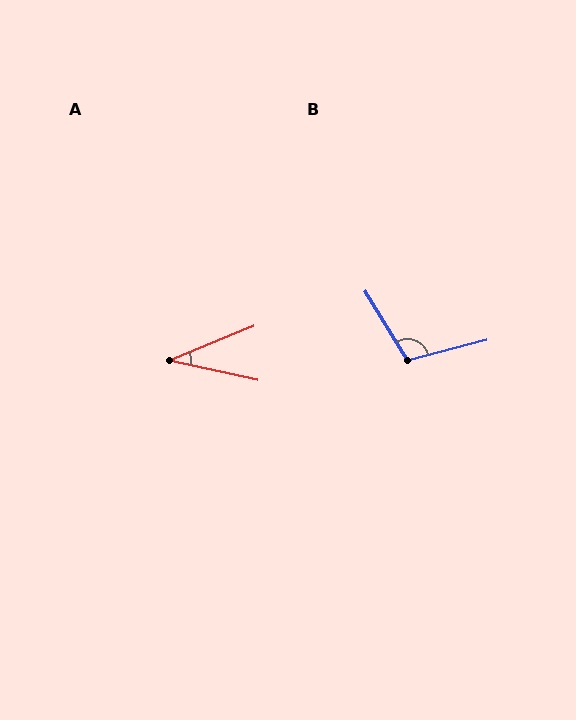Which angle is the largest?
B, at approximately 107 degrees.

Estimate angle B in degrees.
Approximately 107 degrees.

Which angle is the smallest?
A, at approximately 35 degrees.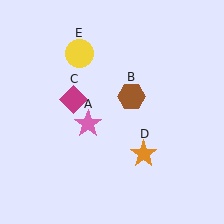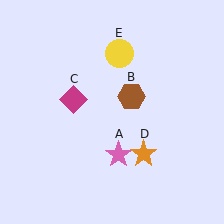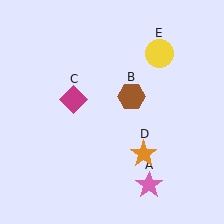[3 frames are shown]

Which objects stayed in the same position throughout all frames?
Brown hexagon (object B) and magenta diamond (object C) and orange star (object D) remained stationary.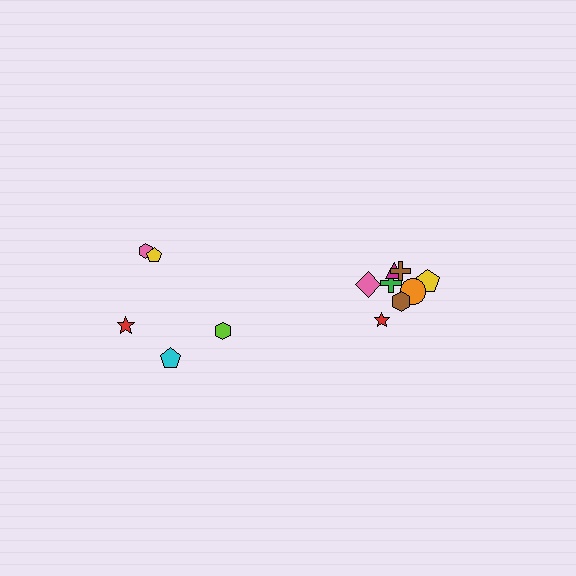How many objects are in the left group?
There are 5 objects.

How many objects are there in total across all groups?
There are 13 objects.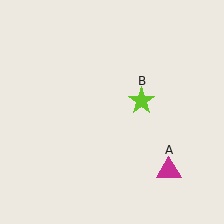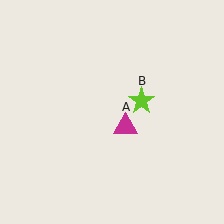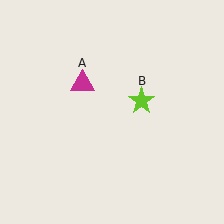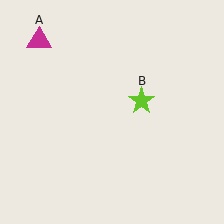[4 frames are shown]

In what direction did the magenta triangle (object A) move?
The magenta triangle (object A) moved up and to the left.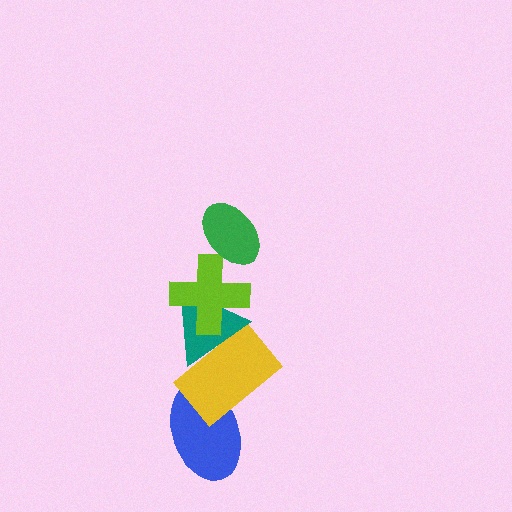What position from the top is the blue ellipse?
The blue ellipse is 5th from the top.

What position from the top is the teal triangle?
The teal triangle is 3rd from the top.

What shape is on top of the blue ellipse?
The yellow rectangle is on top of the blue ellipse.